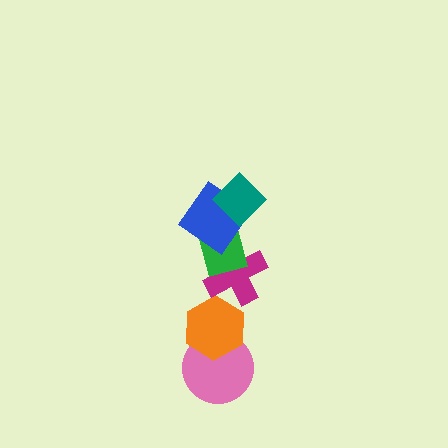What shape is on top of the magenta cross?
The green diamond is on top of the magenta cross.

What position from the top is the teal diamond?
The teal diamond is 1st from the top.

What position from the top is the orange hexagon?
The orange hexagon is 5th from the top.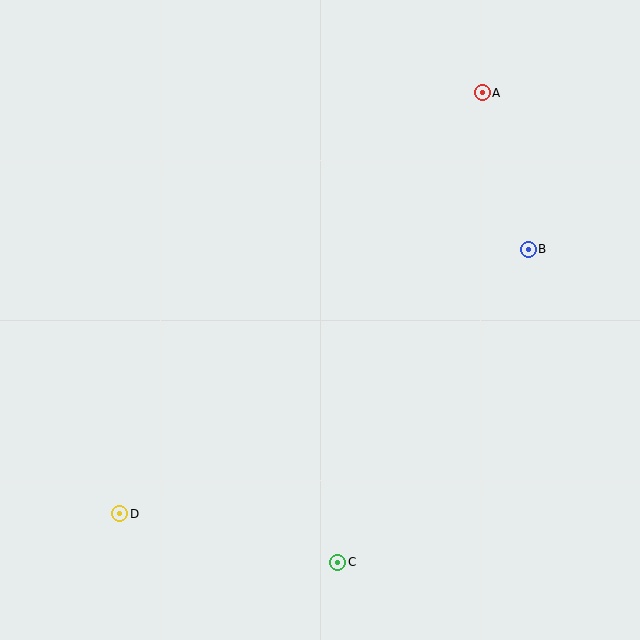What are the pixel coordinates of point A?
Point A is at (482, 93).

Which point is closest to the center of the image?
Point B at (528, 249) is closest to the center.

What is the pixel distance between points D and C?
The distance between D and C is 224 pixels.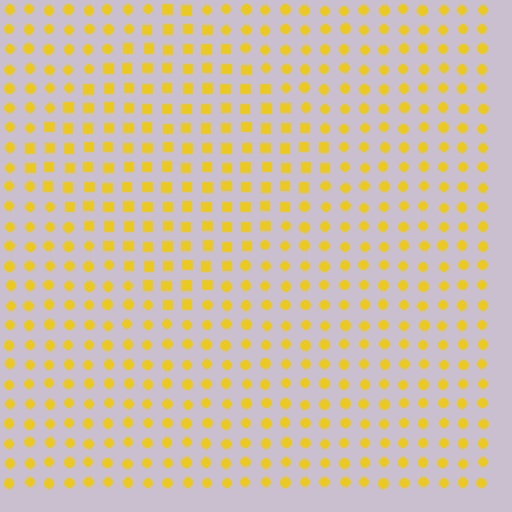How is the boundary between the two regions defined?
The boundary is defined by a change in element shape: squares inside vs. circles outside. All elements share the same color and spacing.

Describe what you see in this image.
The image is filled with small yellow elements arranged in a uniform grid. A diamond-shaped region contains squares, while the surrounding area contains circles. The boundary is defined purely by the change in element shape.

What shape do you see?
I see a diamond.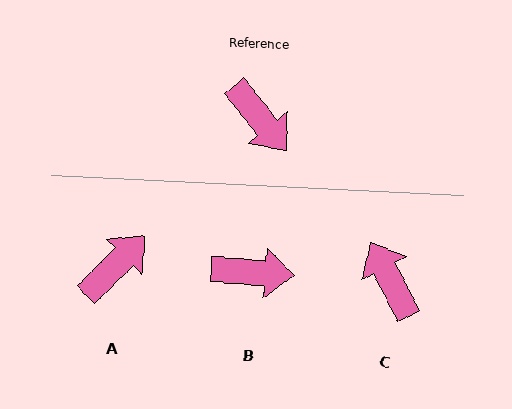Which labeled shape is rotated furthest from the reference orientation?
C, about 168 degrees away.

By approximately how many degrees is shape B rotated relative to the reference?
Approximately 47 degrees counter-clockwise.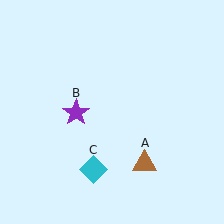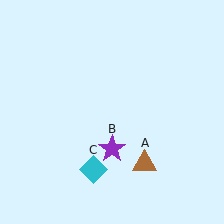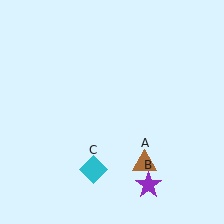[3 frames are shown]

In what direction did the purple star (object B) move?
The purple star (object B) moved down and to the right.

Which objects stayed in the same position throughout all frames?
Brown triangle (object A) and cyan diamond (object C) remained stationary.